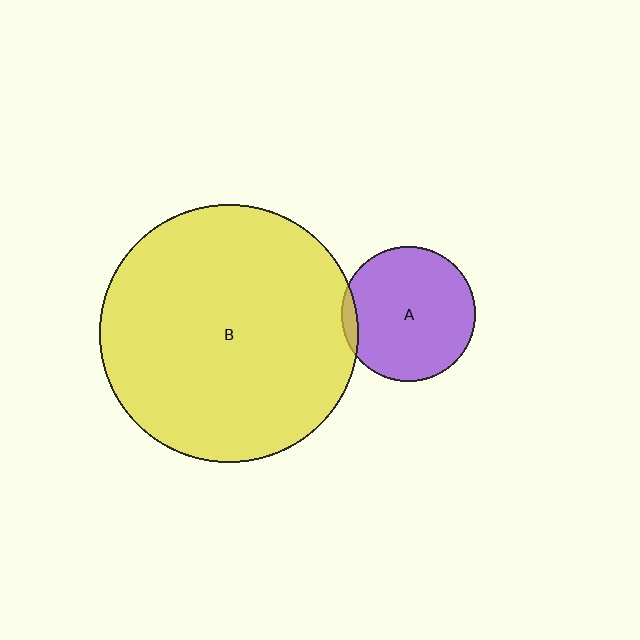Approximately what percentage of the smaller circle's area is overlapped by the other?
Approximately 5%.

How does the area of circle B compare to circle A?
Approximately 3.7 times.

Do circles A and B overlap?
Yes.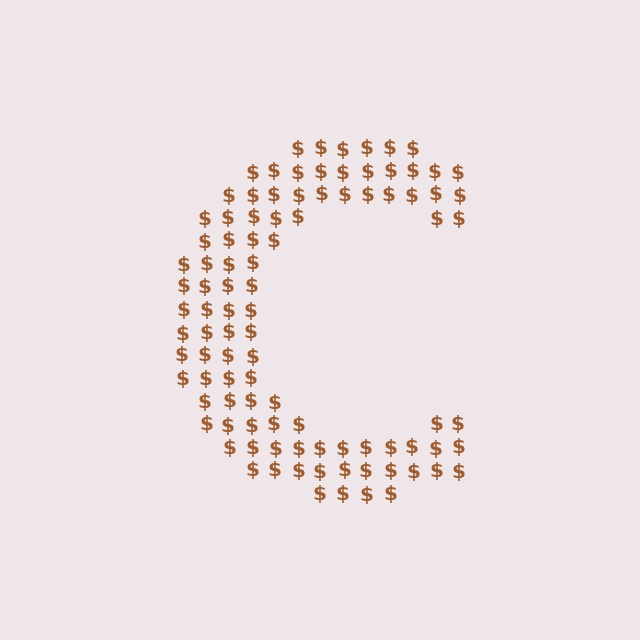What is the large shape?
The large shape is the letter C.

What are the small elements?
The small elements are dollar signs.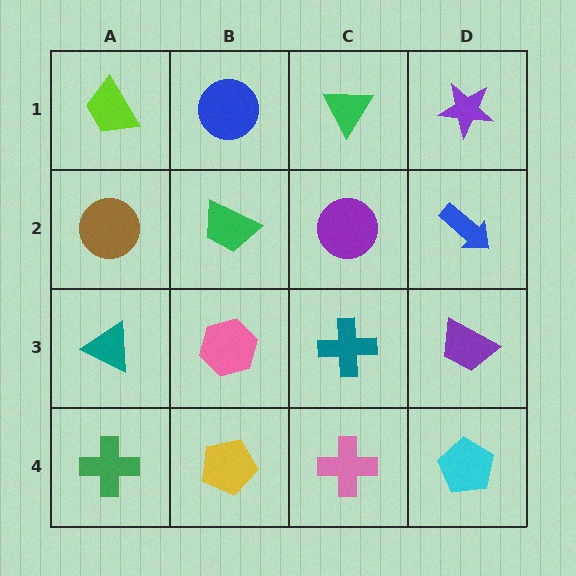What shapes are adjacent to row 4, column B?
A pink hexagon (row 3, column B), a green cross (row 4, column A), a pink cross (row 4, column C).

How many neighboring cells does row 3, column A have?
3.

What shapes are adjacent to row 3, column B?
A green trapezoid (row 2, column B), a yellow pentagon (row 4, column B), a teal triangle (row 3, column A), a teal cross (row 3, column C).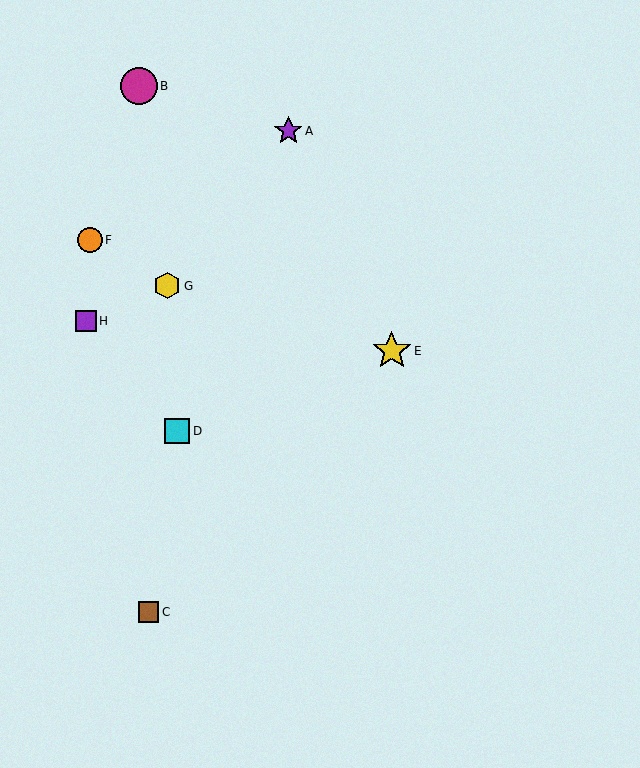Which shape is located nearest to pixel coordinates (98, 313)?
The purple square (labeled H) at (86, 321) is nearest to that location.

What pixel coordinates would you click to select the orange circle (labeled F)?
Click at (90, 240) to select the orange circle F.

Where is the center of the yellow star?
The center of the yellow star is at (392, 351).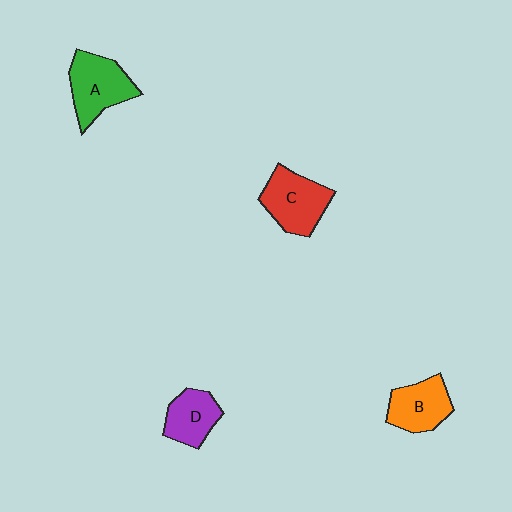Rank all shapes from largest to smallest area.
From largest to smallest: A (green), C (red), B (orange), D (purple).